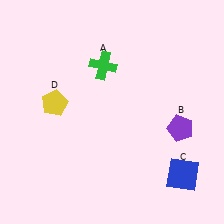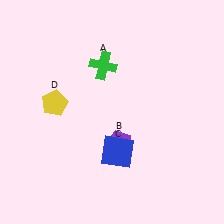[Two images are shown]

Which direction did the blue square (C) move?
The blue square (C) moved left.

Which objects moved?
The objects that moved are: the purple pentagon (B), the blue square (C).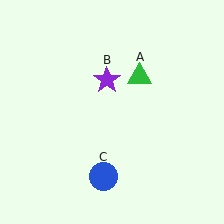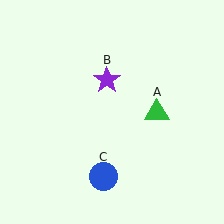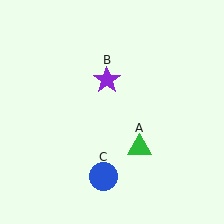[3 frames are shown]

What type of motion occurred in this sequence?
The green triangle (object A) rotated clockwise around the center of the scene.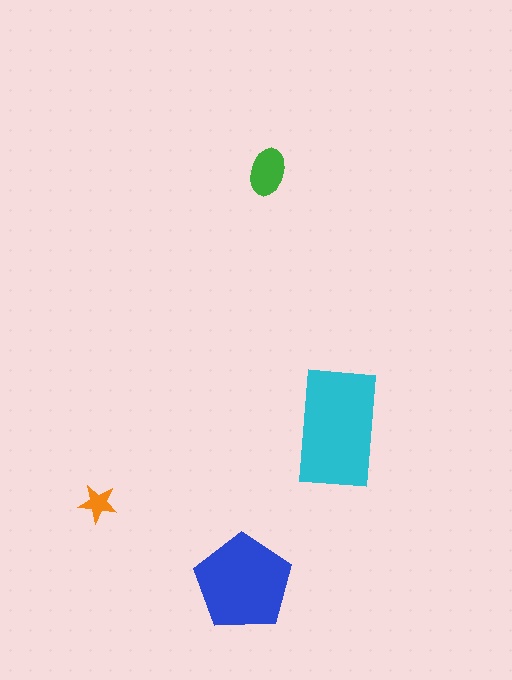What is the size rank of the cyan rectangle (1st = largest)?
1st.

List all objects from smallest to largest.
The orange star, the green ellipse, the blue pentagon, the cyan rectangle.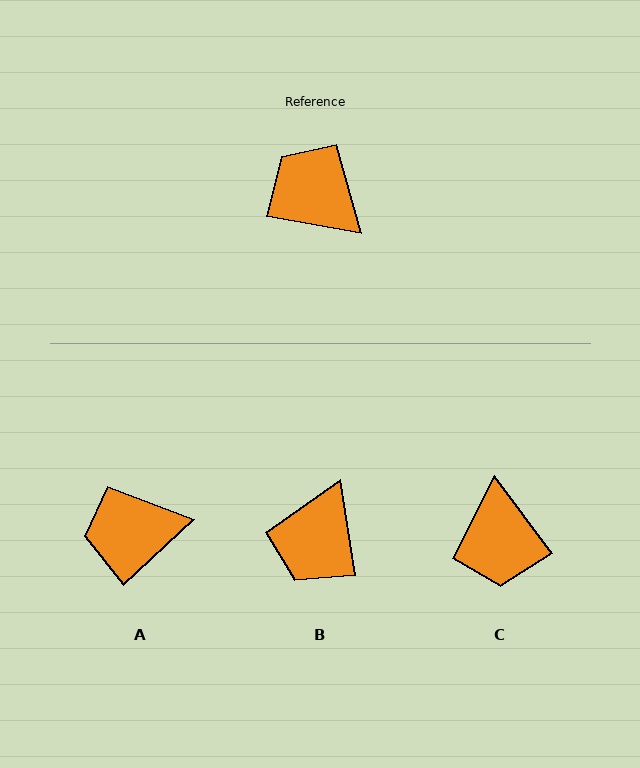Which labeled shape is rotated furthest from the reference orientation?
C, about 137 degrees away.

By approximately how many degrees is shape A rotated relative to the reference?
Approximately 53 degrees counter-clockwise.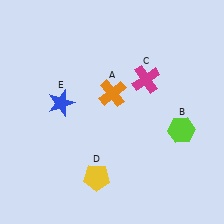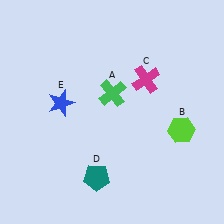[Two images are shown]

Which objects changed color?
A changed from orange to green. D changed from yellow to teal.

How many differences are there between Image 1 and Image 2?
There are 2 differences between the two images.